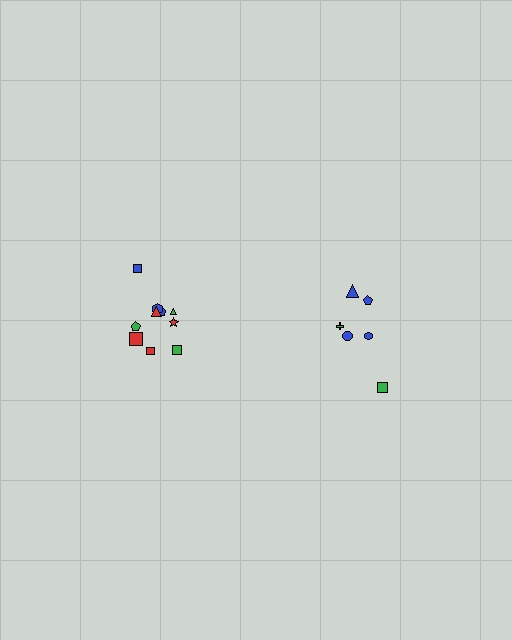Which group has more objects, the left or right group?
The left group.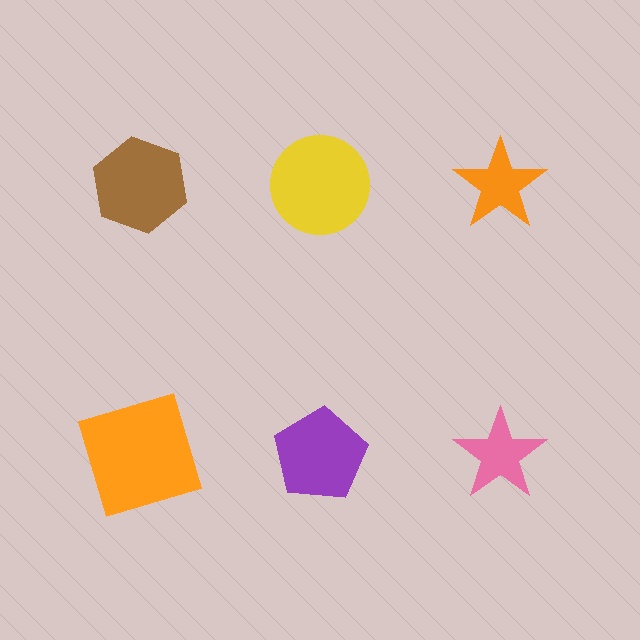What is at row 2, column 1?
An orange square.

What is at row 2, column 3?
A pink star.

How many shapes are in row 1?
3 shapes.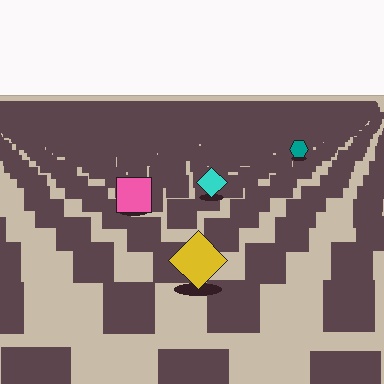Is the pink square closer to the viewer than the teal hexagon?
Yes. The pink square is closer — you can tell from the texture gradient: the ground texture is coarser near it.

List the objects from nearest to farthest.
From nearest to farthest: the yellow diamond, the pink square, the cyan diamond, the teal hexagon.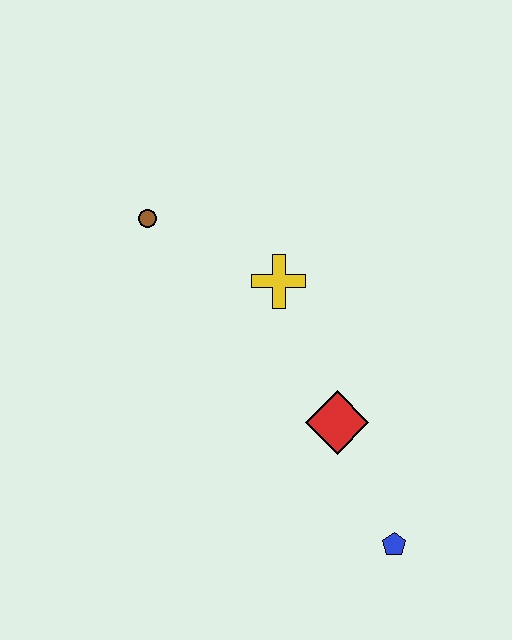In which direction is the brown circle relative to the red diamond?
The brown circle is above the red diamond.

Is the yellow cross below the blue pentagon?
No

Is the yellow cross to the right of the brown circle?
Yes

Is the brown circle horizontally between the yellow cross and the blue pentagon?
No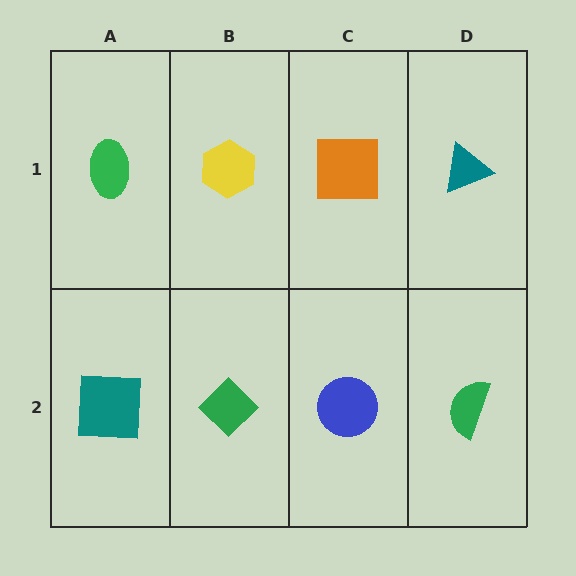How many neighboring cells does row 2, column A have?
2.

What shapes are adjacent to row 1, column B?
A green diamond (row 2, column B), a green ellipse (row 1, column A), an orange square (row 1, column C).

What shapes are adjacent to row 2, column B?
A yellow hexagon (row 1, column B), a teal square (row 2, column A), a blue circle (row 2, column C).